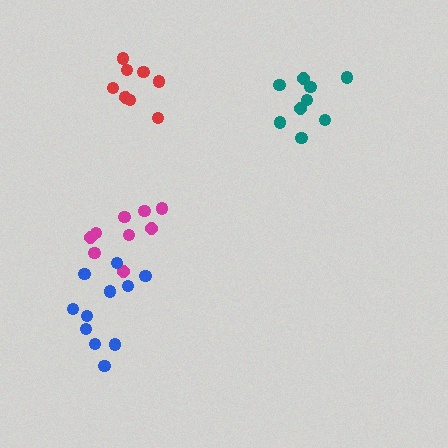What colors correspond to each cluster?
The clusters are colored: magenta, teal, red, blue.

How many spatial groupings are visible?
There are 4 spatial groupings.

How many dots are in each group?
Group 1: 9 dots, Group 2: 9 dots, Group 3: 9 dots, Group 4: 11 dots (38 total).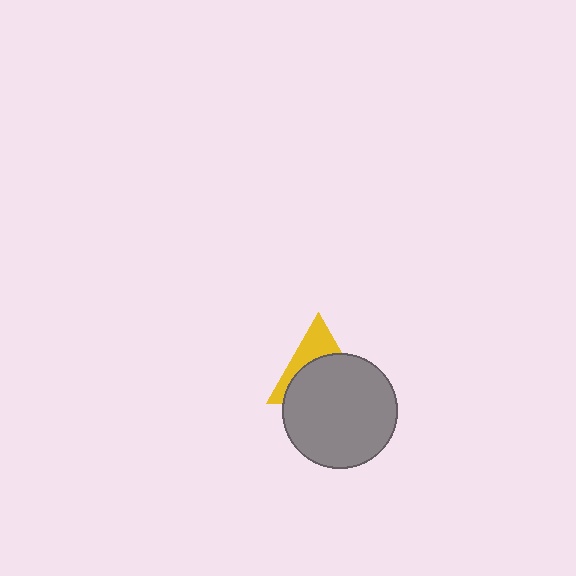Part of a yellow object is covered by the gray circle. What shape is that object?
It is a triangle.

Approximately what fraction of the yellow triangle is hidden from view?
Roughly 63% of the yellow triangle is hidden behind the gray circle.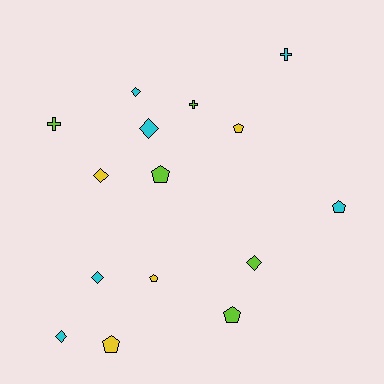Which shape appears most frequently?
Pentagon, with 6 objects.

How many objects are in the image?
There are 15 objects.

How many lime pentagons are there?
There are 2 lime pentagons.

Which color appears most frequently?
Cyan, with 6 objects.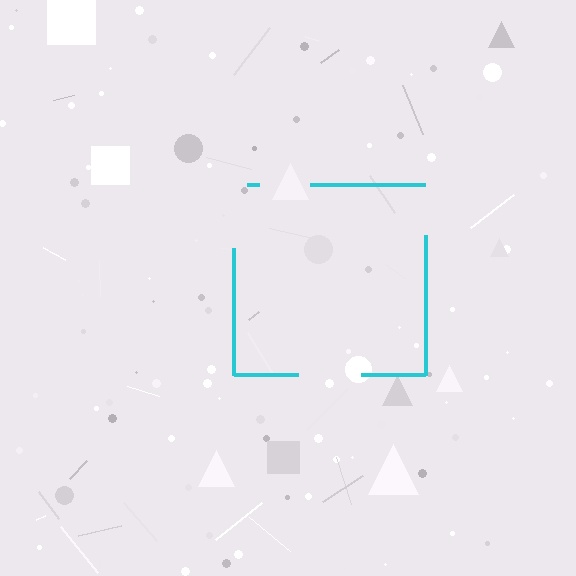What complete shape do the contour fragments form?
The contour fragments form a square.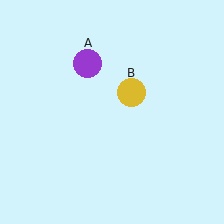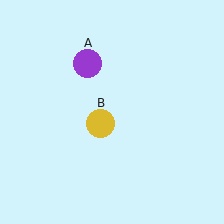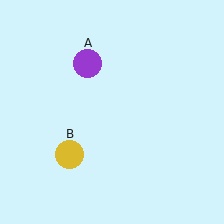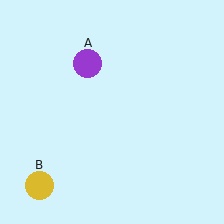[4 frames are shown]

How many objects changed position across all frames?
1 object changed position: yellow circle (object B).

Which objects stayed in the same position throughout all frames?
Purple circle (object A) remained stationary.